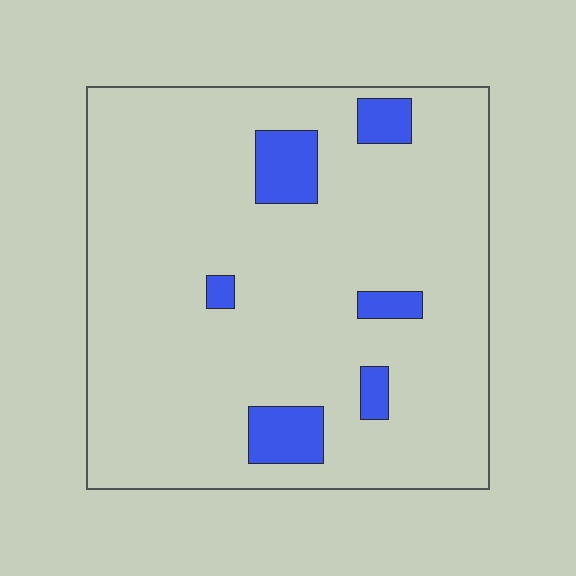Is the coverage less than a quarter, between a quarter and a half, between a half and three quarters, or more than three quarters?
Less than a quarter.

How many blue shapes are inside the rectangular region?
6.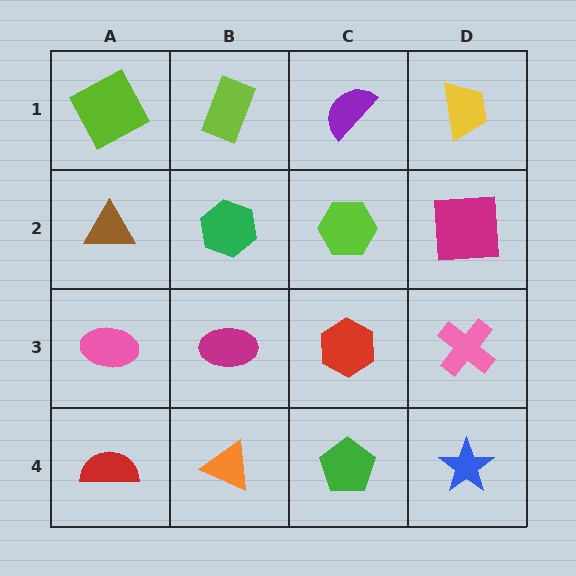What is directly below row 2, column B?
A magenta ellipse.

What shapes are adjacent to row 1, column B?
A green hexagon (row 2, column B), a lime square (row 1, column A), a purple semicircle (row 1, column C).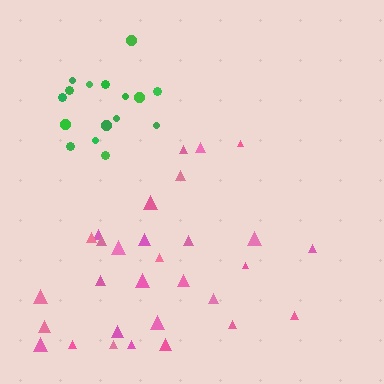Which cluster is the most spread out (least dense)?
Pink.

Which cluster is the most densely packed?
Green.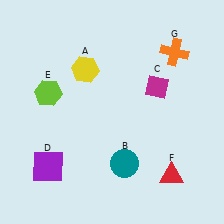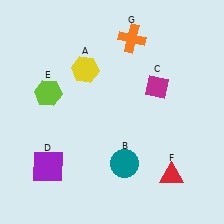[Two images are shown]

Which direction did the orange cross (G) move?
The orange cross (G) moved left.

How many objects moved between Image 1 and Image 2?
1 object moved between the two images.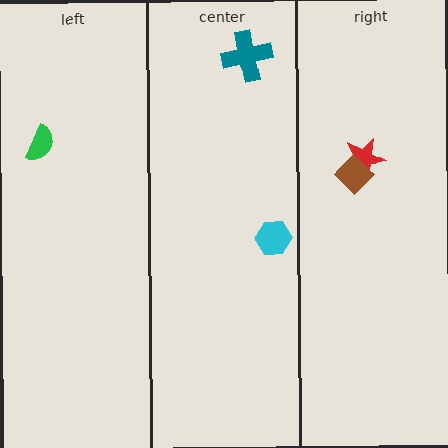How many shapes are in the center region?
2.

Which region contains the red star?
The right region.